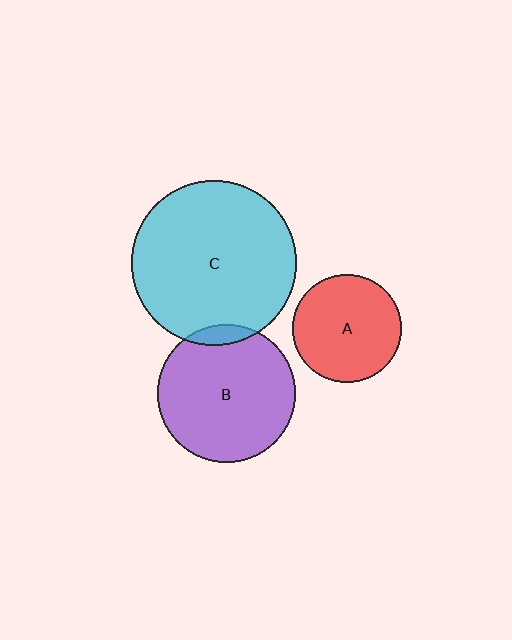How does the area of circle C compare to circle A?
Approximately 2.3 times.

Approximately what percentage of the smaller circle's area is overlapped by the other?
Approximately 5%.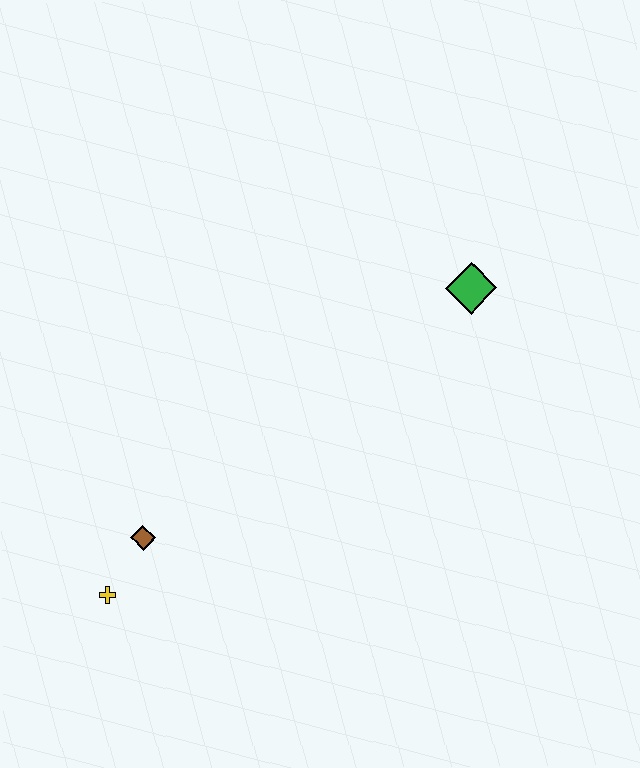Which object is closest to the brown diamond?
The yellow cross is closest to the brown diamond.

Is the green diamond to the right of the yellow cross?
Yes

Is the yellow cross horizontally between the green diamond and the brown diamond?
No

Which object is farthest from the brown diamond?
The green diamond is farthest from the brown diamond.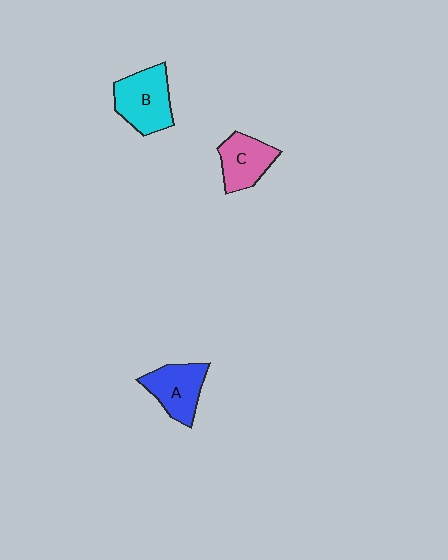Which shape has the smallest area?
Shape C (pink).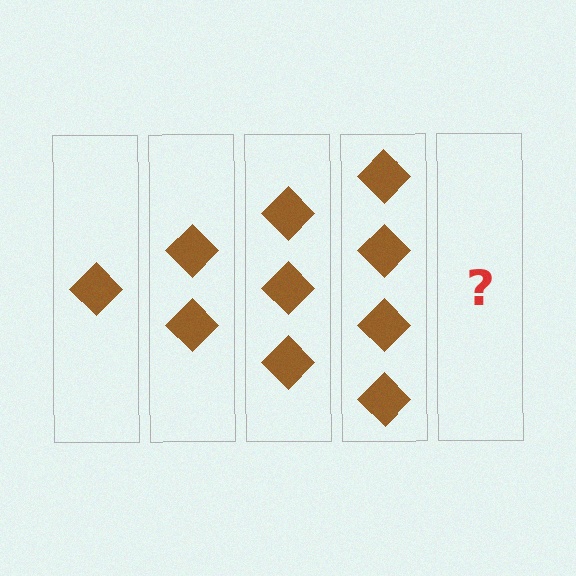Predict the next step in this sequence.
The next step is 5 diamonds.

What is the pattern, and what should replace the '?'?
The pattern is that each step adds one more diamond. The '?' should be 5 diamonds.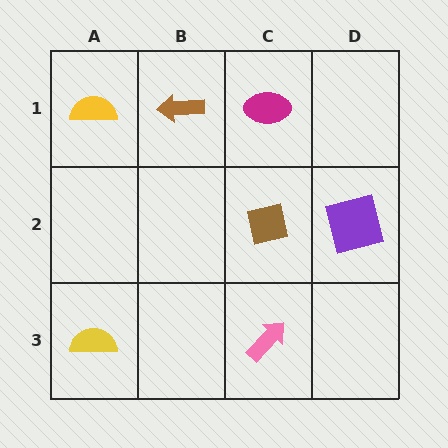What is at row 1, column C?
A magenta ellipse.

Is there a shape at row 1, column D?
No, that cell is empty.